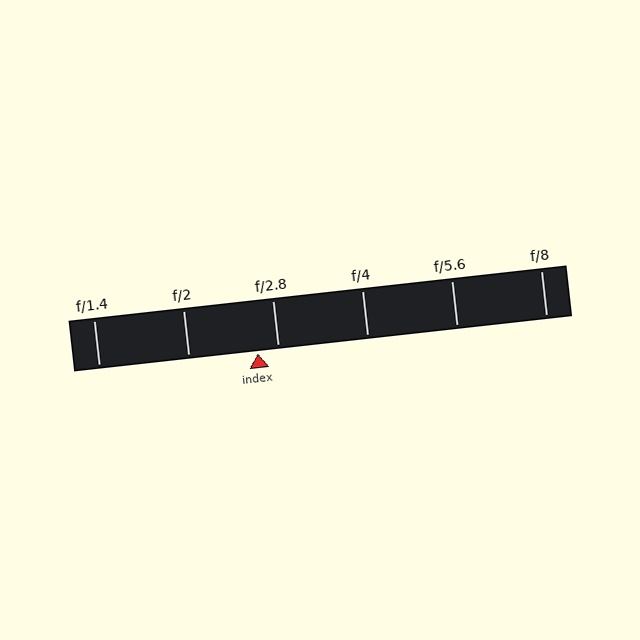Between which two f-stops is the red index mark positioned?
The index mark is between f/2 and f/2.8.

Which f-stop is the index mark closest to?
The index mark is closest to f/2.8.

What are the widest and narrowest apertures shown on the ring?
The widest aperture shown is f/1.4 and the narrowest is f/8.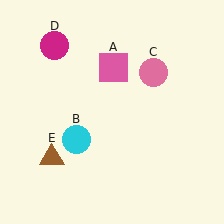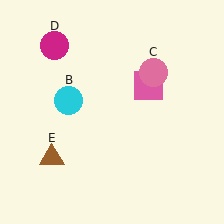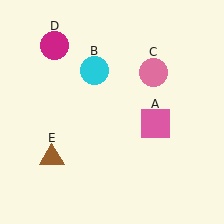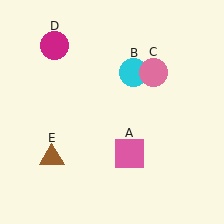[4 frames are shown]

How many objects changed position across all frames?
2 objects changed position: pink square (object A), cyan circle (object B).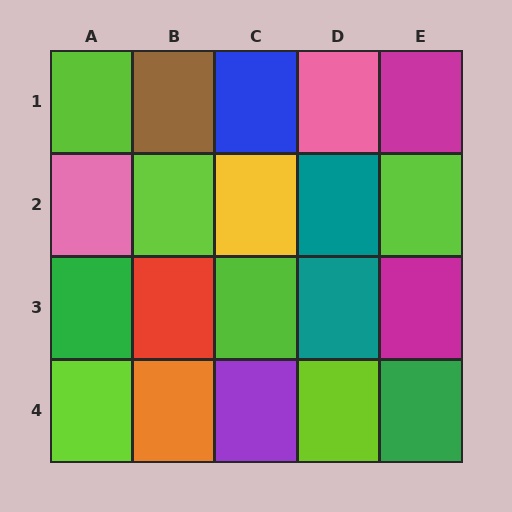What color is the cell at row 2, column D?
Teal.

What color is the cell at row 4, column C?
Purple.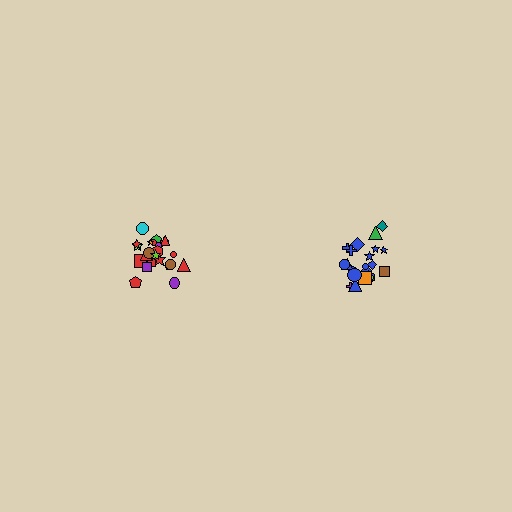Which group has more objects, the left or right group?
The left group.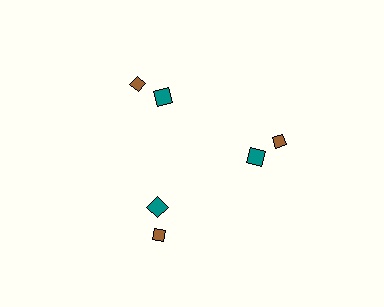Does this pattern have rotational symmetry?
Yes, this pattern has 3-fold rotational symmetry. It looks the same after rotating 120 degrees around the center.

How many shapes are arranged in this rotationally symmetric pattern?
There are 6 shapes, arranged in 3 groups of 2.